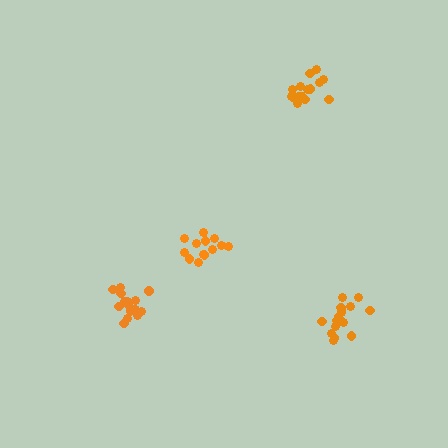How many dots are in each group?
Group 1: 16 dots, Group 2: 14 dots, Group 3: 16 dots, Group 4: 19 dots (65 total).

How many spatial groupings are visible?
There are 4 spatial groupings.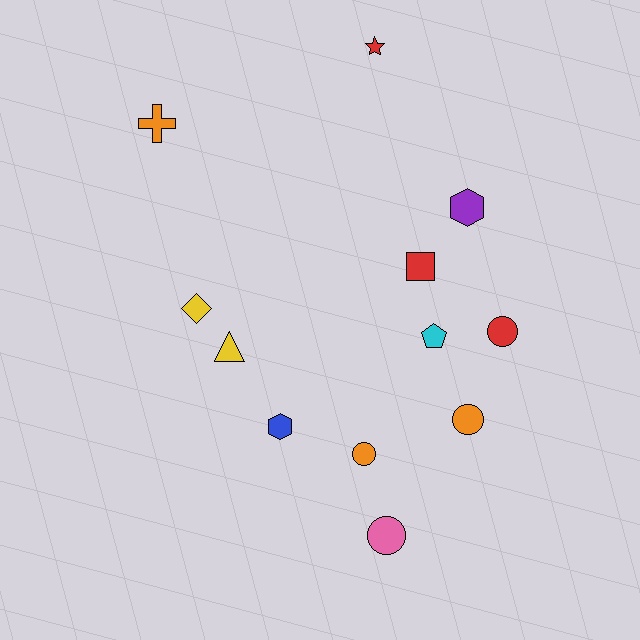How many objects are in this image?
There are 12 objects.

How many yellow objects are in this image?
There are 2 yellow objects.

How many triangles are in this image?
There is 1 triangle.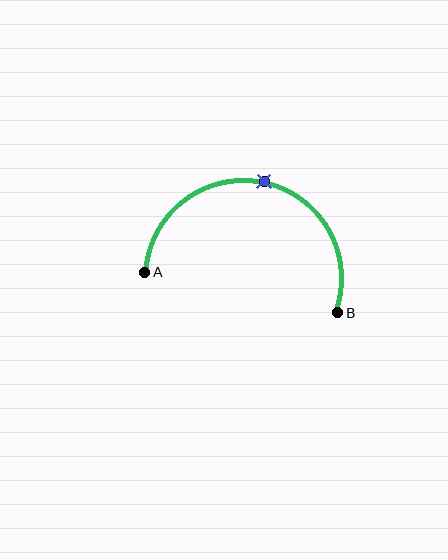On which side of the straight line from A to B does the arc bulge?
The arc bulges above the straight line connecting A and B.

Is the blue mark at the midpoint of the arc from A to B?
Yes. The blue mark lies on the arc at equal arc-length from both A and B — it is the arc midpoint.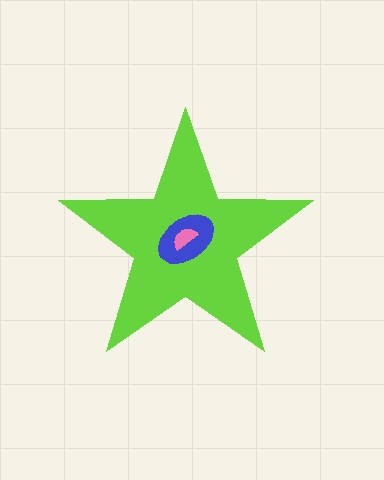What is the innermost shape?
The pink semicircle.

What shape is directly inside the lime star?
The blue ellipse.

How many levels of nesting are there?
3.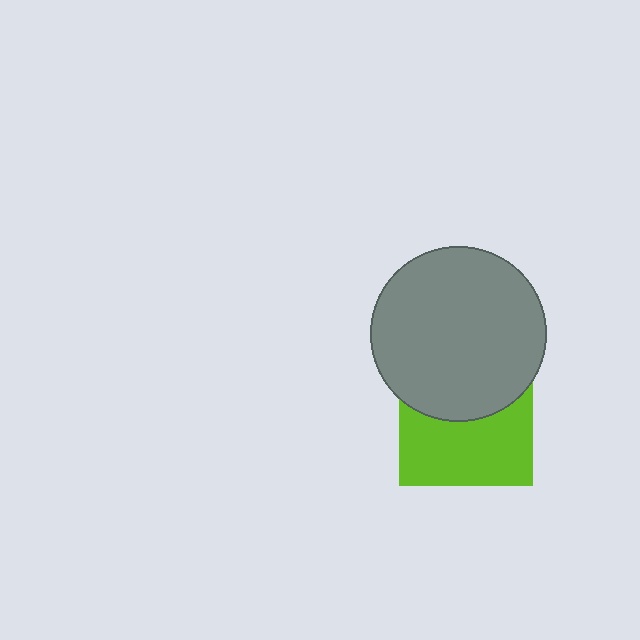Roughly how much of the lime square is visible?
About half of it is visible (roughly 55%).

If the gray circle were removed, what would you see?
You would see the complete lime square.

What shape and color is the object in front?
The object in front is a gray circle.